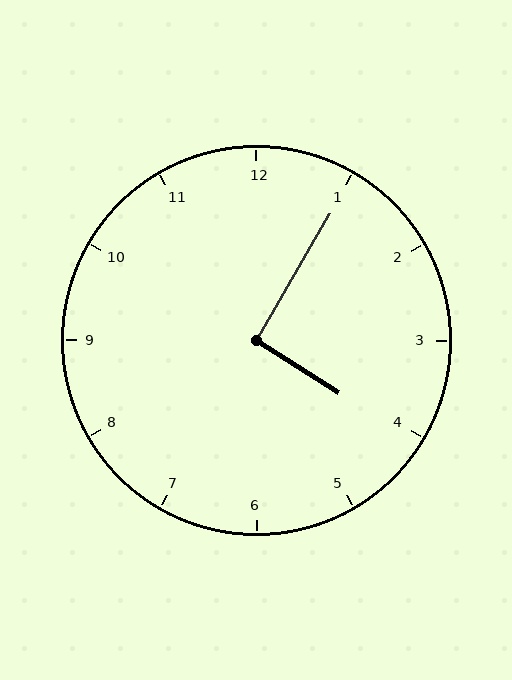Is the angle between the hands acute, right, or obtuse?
It is right.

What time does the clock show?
4:05.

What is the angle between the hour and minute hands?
Approximately 92 degrees.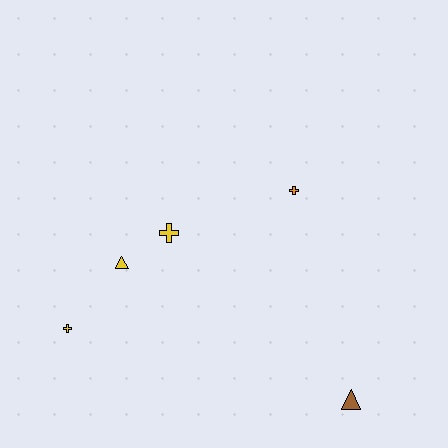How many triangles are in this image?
There are 2 triangles.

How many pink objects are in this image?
There are no pink objects.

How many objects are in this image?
There are 5 objects.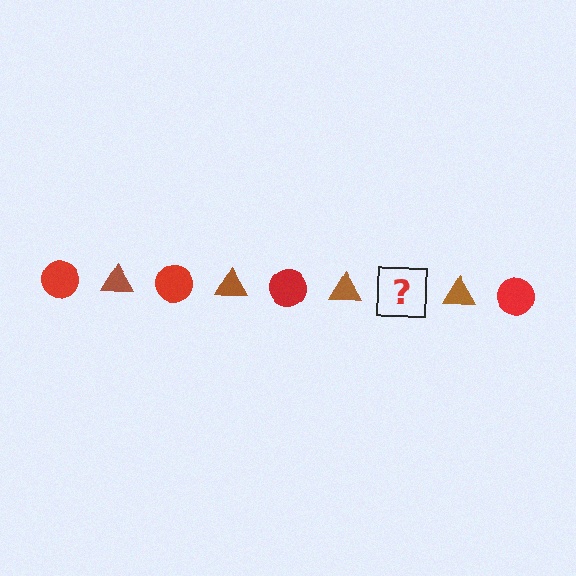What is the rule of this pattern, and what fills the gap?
The rule is that the pattern alternates between red circle and brown triangle. The gap should be filled with a red circle.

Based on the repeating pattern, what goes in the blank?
The blank should be a red circle.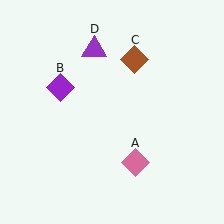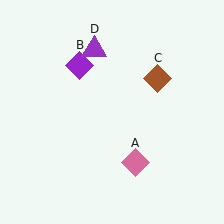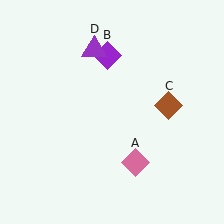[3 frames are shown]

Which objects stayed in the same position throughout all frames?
Pink diamond (object A) and purple triangle (object D) remained stationary.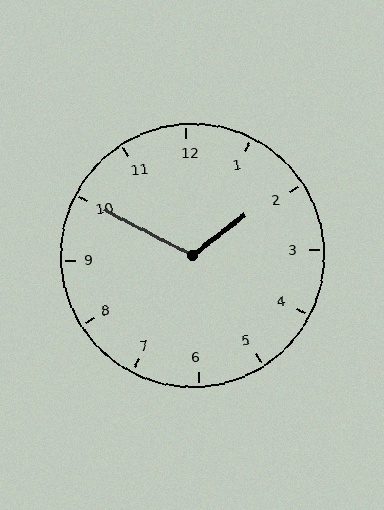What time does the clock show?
1:50.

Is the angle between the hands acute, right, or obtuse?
It is obtuse.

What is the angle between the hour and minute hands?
Approximately 115 degrees.